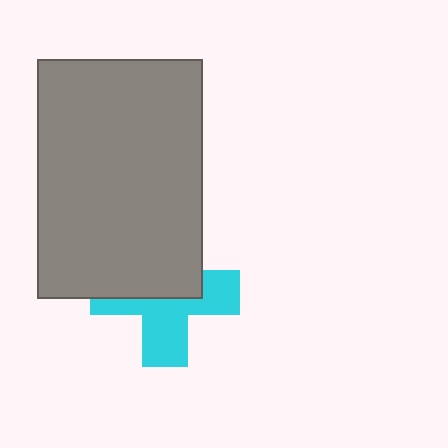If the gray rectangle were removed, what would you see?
You would see the complete cyan cross.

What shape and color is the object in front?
The object in front is a gray rectangle.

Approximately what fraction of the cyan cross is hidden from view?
Roughly 50% of the cyan cross is hidden behind the gray rectangle.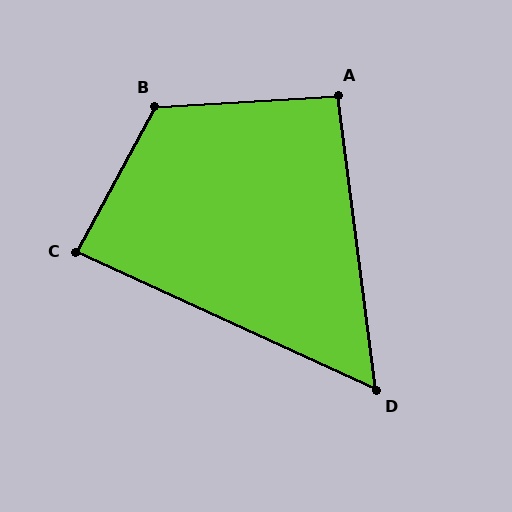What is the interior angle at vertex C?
Approximately 86 degrees (approximately right).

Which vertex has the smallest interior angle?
D, at approximately 58 degrees.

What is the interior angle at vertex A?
Approximately 94 degrees (approximately right).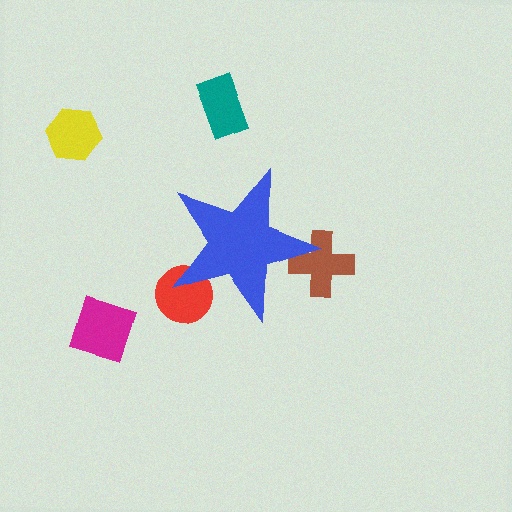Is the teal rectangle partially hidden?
No, the teal rectangle is fully visible.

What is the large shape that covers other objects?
A blue star.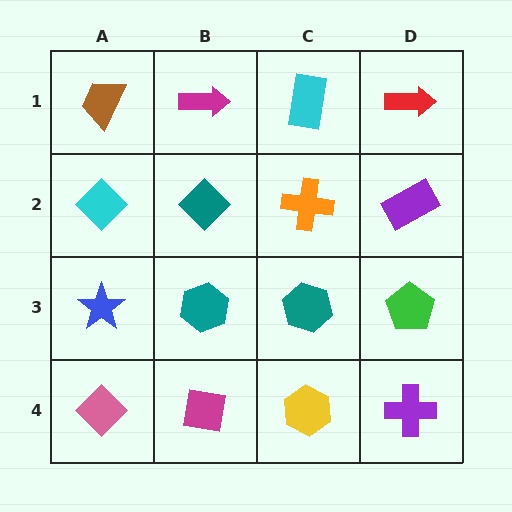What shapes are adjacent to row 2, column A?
A brown trapezoid (row 1, column A), a blue star (row 3, column A), a teal diamond (row 2, column B).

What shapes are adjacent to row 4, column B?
A teal hexagon (row 3, column B), a pink diamond (row 4, column A), a yellow hexagon (row 4, column C).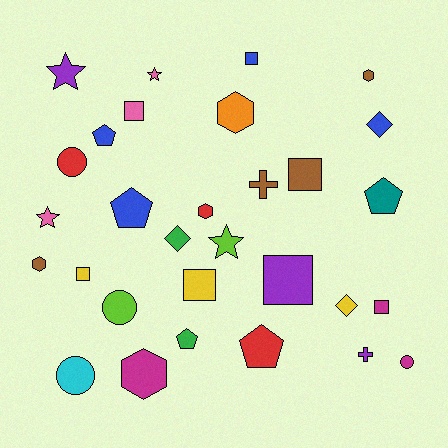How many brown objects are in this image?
There are 4 brown objects.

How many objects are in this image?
There are 30 objects.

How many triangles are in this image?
There are no triangles.